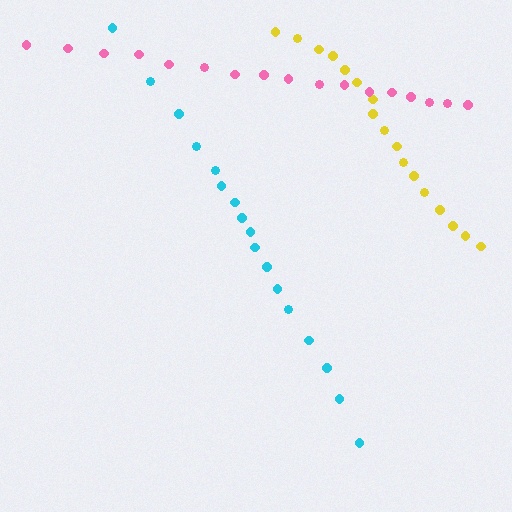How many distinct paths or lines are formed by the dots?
There are 3 distinct paths.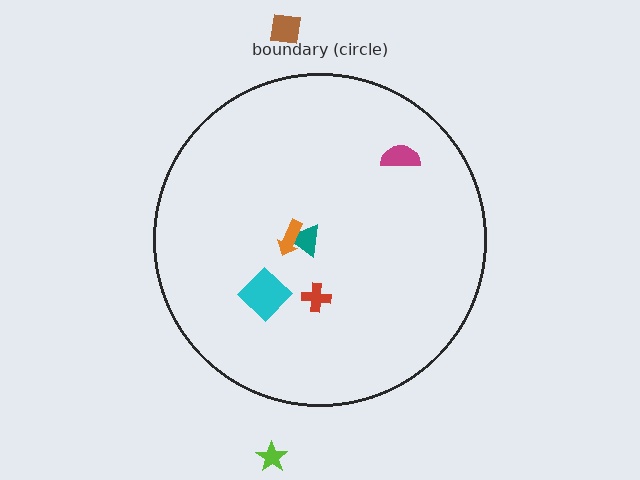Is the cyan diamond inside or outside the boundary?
Inside.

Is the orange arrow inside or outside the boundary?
Inside.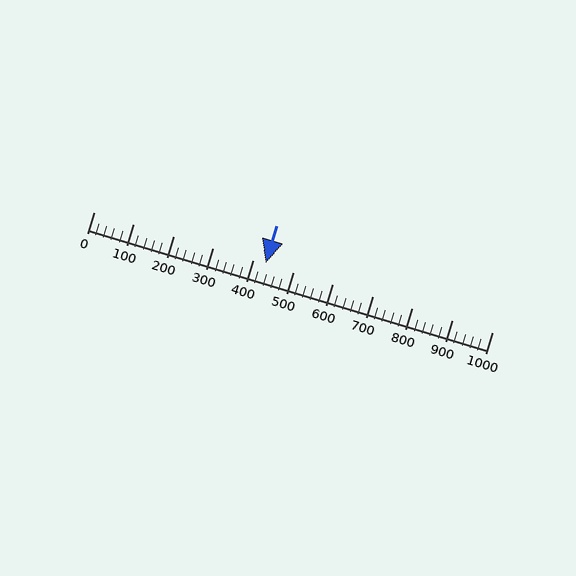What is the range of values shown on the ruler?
The ruler shows values from 0 to 1000.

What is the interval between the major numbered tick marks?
The major tick marks are spaced 100 units apart.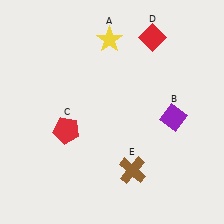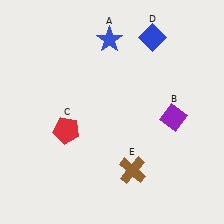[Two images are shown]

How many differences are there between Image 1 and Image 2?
There are 2 differences between the two images.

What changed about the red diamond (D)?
In Image 1, D is red. In Image 2, it changed to blue.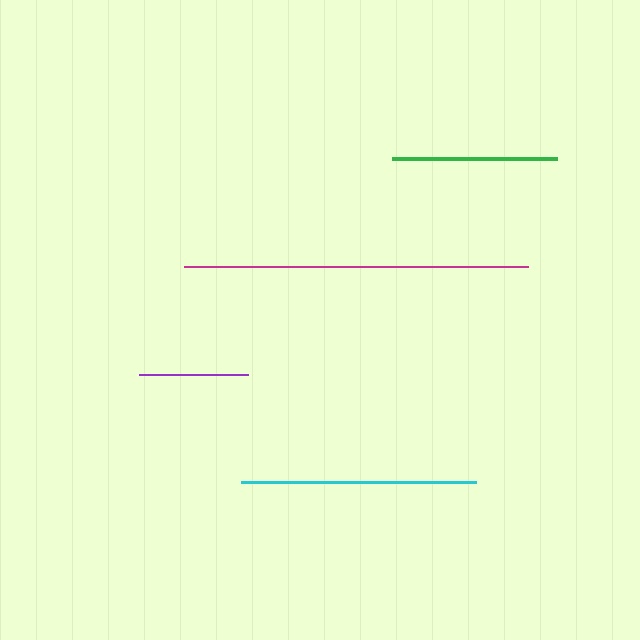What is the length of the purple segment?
The purple segment is approximately 108 pixels long.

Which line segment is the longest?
The magenta line is the longest at approximately 344 pixels.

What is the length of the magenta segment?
The magenta segment is approximately 344 pixels long.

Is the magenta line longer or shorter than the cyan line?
The magenta line is longer than the cyan line.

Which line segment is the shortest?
The purple line is the shortest at approximately 108 pixels.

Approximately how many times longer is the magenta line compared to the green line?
The magenta line is approximately 2.1 times the length of the green line.